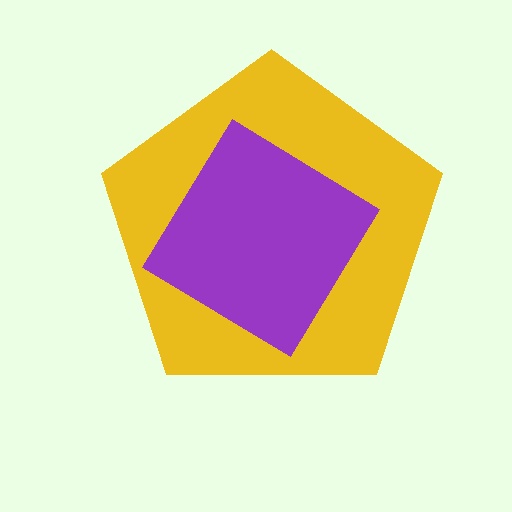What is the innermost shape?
The purple diamond.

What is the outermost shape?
The yellow pentagon.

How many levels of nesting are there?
2.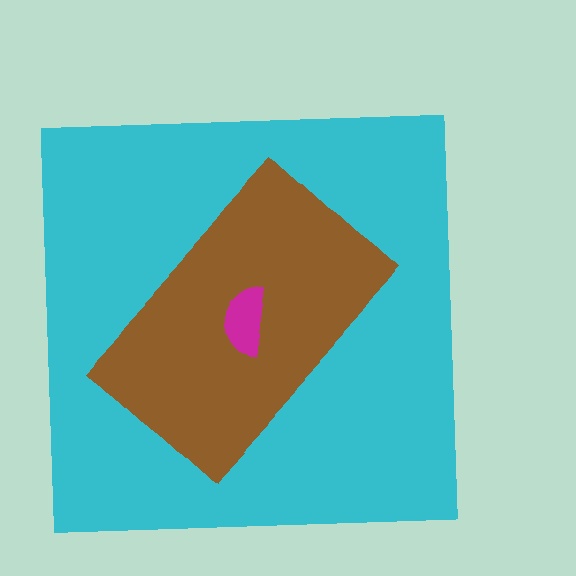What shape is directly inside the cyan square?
The brown rectangle.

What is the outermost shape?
The cyan square.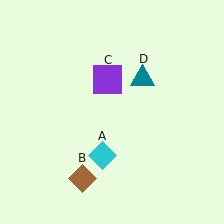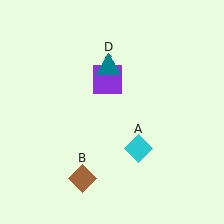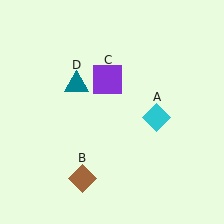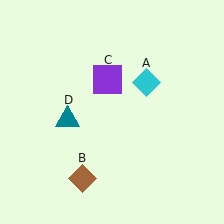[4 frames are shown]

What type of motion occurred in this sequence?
The cyan diamond (object A), teal triangle (object D) rotated counterclockwise around the center of the scene.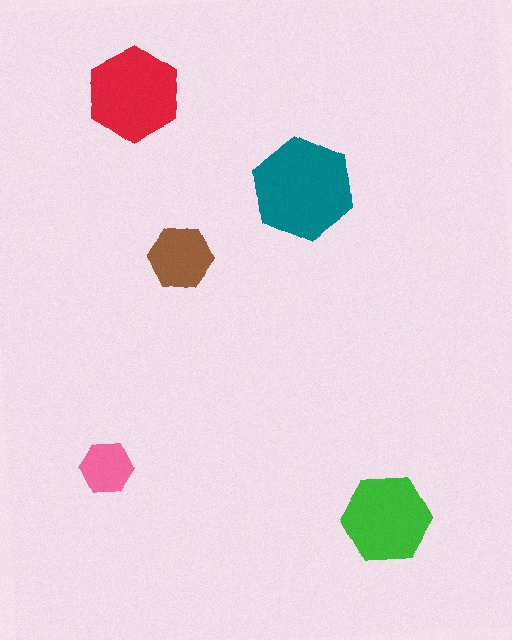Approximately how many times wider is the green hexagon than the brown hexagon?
About 1.5 times wider.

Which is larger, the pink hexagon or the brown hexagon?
The brown one.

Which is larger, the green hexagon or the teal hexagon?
The teal one.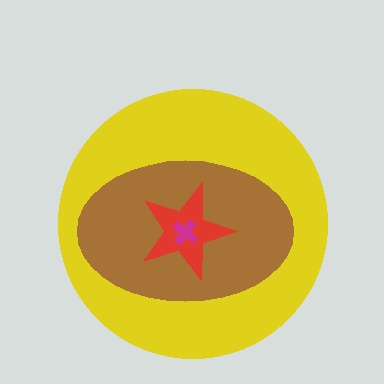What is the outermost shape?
The yellow circle.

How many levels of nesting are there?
4.